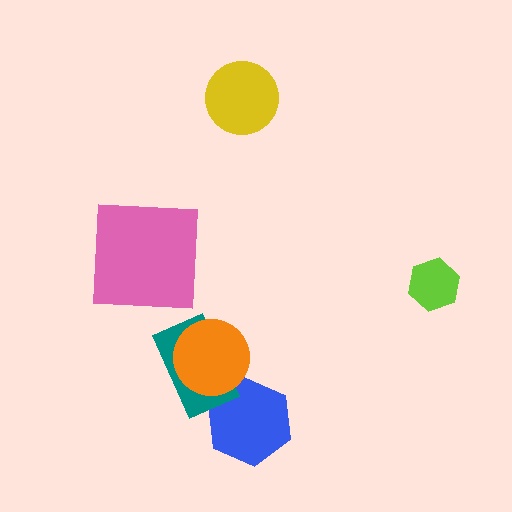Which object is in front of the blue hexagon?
The teal rectangle is in front of the blue hexagon.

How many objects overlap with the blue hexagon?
1 object overlaps with the blue hexagon.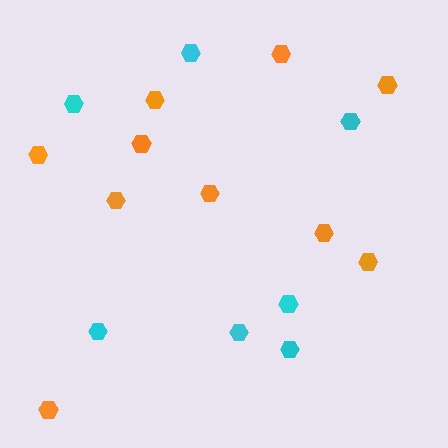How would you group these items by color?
There are 2 groups: one group of orange hexagons (10) and one group of cyan hexagons (7).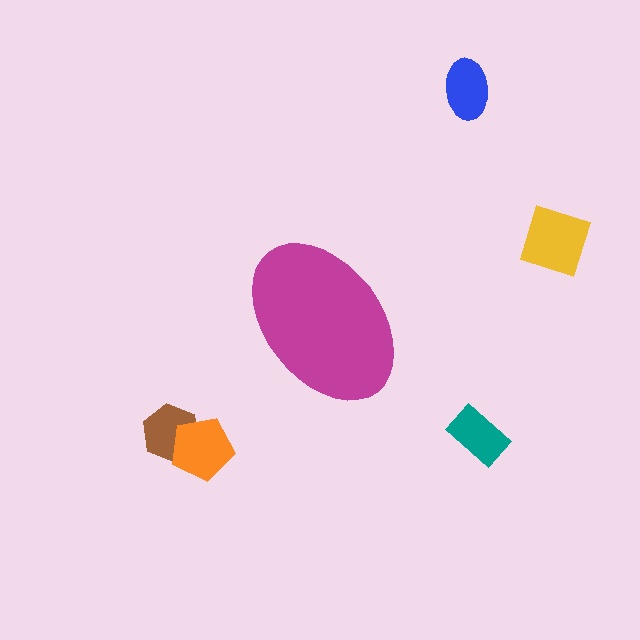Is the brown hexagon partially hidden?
No, the brown hexagon is fully visible.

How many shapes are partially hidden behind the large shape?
0 shapes are partially hidden.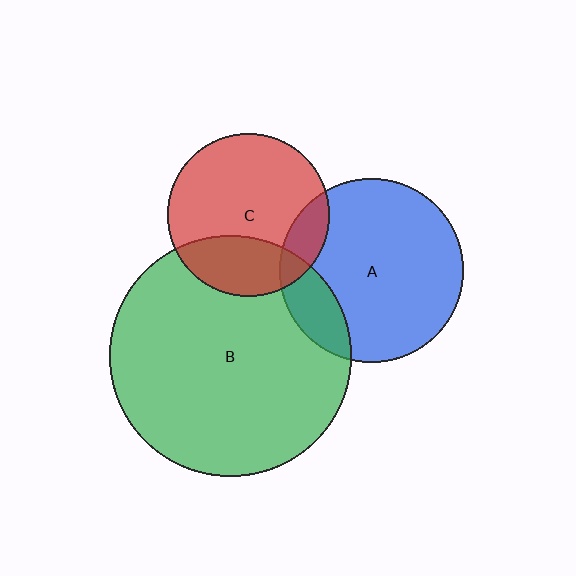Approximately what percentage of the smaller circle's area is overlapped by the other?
Approximately 15%.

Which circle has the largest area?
Circle B (green).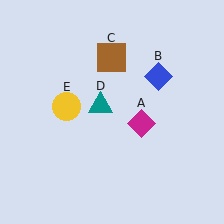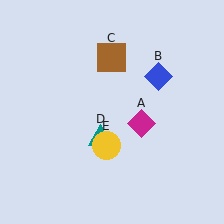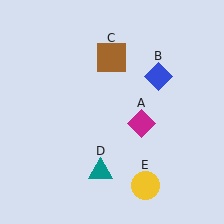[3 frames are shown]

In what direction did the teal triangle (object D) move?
The teal triangle (object D) moved down.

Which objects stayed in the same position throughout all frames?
Magenta diamond (object A) and blue diamond (object B) and brown square (object C) remained stationary.